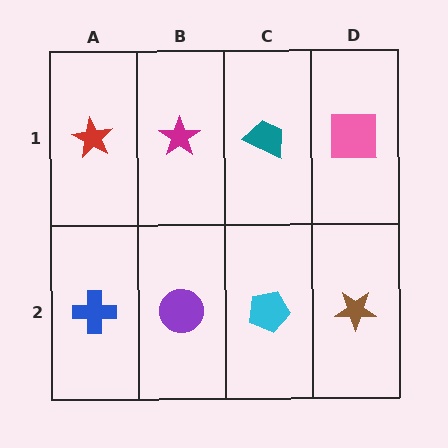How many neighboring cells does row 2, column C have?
3.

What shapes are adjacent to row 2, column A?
A red star (row 1, column A), a purple circle (row 2, column B).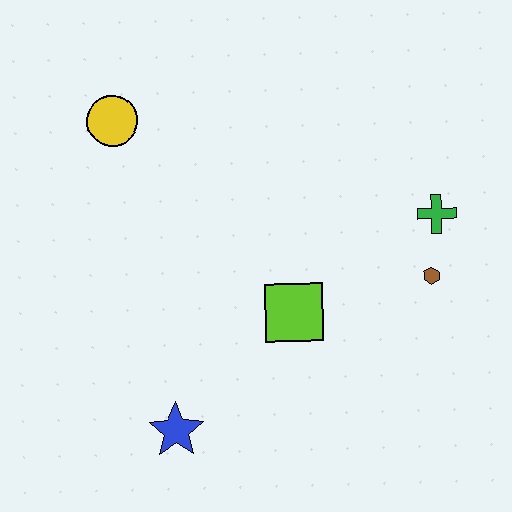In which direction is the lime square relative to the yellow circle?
The lime square is below the yellow circle.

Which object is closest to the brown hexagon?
The green cross is closest to the brown hexagon.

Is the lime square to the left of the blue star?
No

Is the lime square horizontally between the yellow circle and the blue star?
No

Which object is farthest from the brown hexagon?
The yellow circle is farthest from the brown hexagon.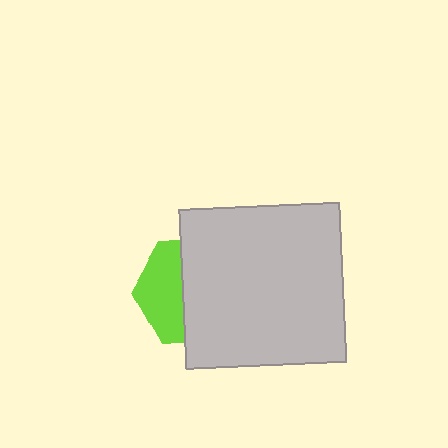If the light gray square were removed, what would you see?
You would see the complete lime hexagon.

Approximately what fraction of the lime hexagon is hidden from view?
Roughly 58% of the lime hexagon is hidden behind the light gray square.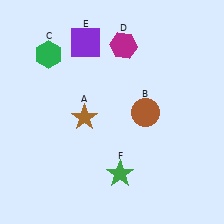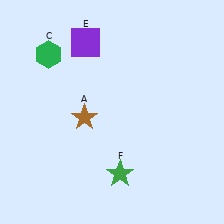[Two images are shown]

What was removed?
The magenta hexagon (D), the brown circle (B) were removed in Image 2.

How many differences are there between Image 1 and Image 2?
There are 2 differences between the two images.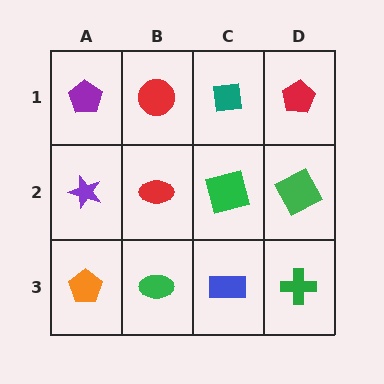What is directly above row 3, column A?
A purple star.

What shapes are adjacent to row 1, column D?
A green square (row 2, column D), a teal square (row 1, column C).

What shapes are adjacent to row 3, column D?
A green square (row 2, column D), a blue rectangle (row 3, column C).